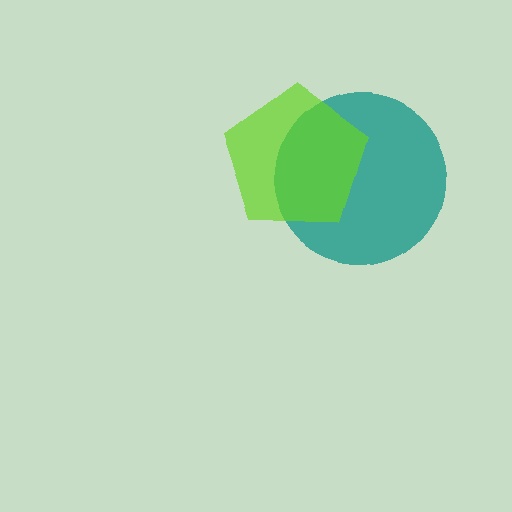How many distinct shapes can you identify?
There are 2 distinct shapes: a teal circle, a lime pentagon.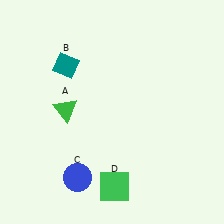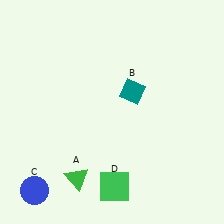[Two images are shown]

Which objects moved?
The objects that moved are: the green triangle (A), the teal diamond (B), the blue circle (C).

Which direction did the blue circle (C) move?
The blue circle (C) moved left.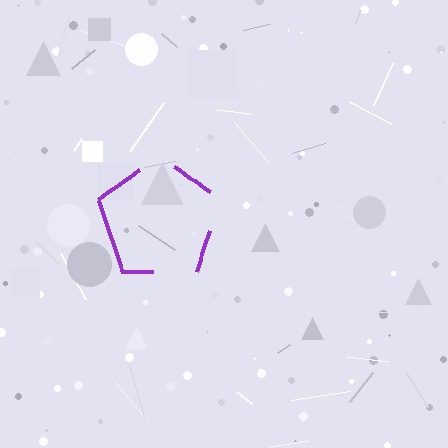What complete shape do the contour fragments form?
The contour fragments form a pentagon.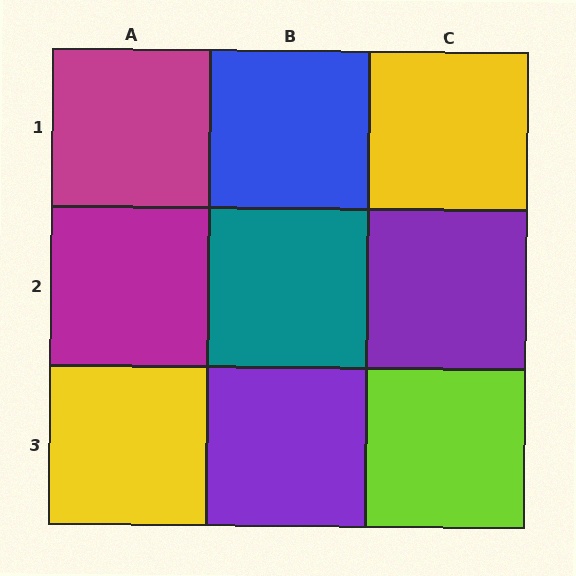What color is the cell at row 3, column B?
Purple.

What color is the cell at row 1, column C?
Yellow.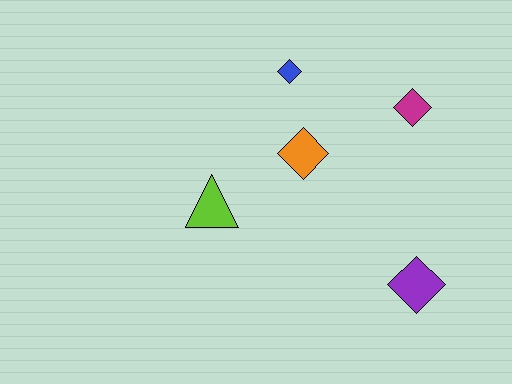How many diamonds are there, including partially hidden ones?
There are 4 diamonds.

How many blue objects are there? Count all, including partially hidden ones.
There is 1 blue object.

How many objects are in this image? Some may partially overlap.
There are 5 objects.